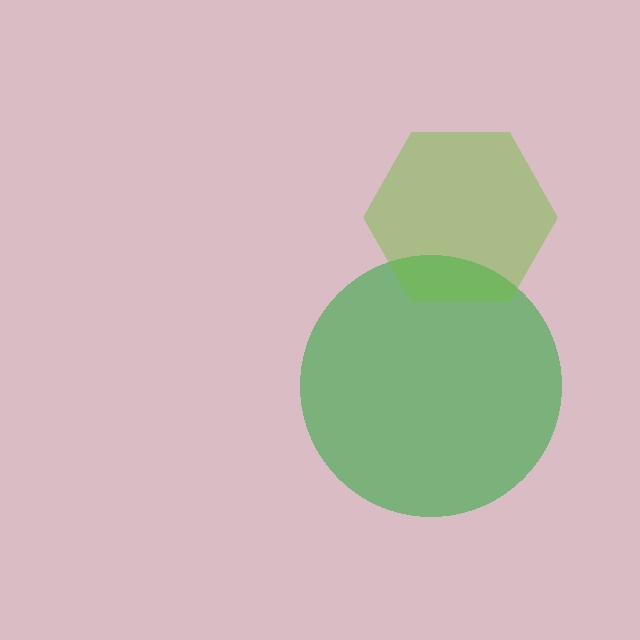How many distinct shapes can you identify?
There are 2 distinct shapes: a green circle, a lime hexagon.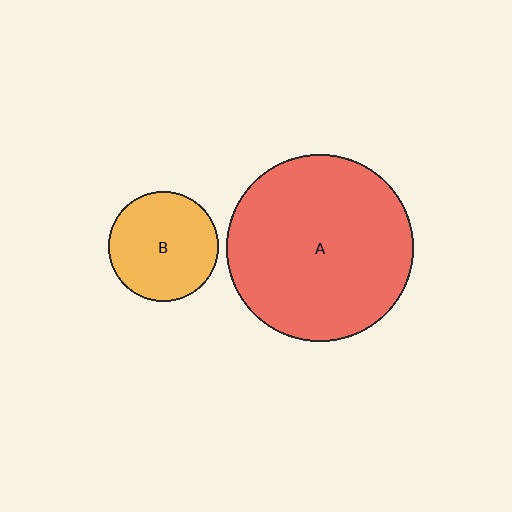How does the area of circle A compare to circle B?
Approximately 2.9 times.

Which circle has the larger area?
Circle A (red).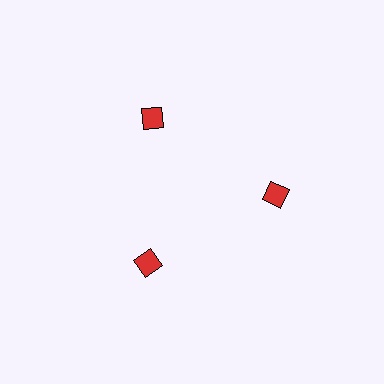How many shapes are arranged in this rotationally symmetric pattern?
There are 3 shapes, arranged in 3 groups of 1.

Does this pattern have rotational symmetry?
Yes, this pattern has 3-fold rotational symmetry. It looks the same after rotating 120 degrees around the center.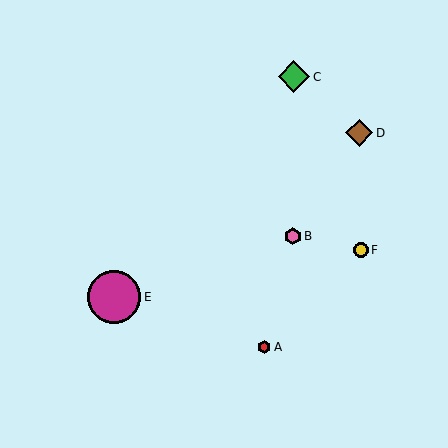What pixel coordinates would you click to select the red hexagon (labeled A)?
Click at (264, 347) to select the red hexagon A.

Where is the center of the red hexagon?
The center of the red hexagon is at (264, 347).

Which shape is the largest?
The magenta circle (labeled E) is the largest.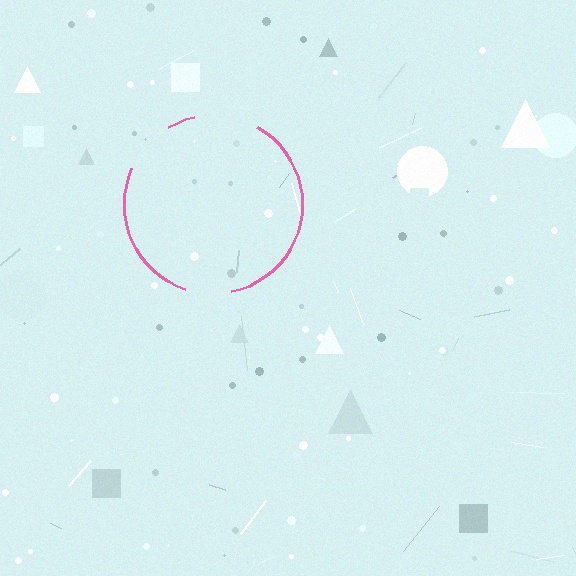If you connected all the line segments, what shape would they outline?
They would outline a circle.